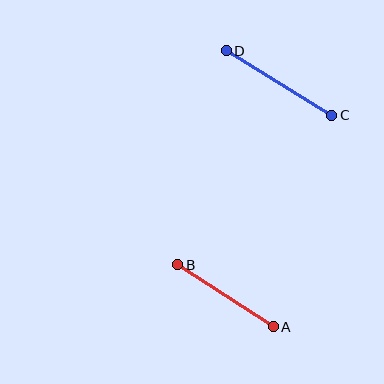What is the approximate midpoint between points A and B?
The midpoint is at approximately (225, 296) pixels.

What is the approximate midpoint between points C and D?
The midpoint is at approximately (279, 83) pixels.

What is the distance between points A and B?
The distance is approximately 114 pixels.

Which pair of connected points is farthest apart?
Points C and D are farthest apart.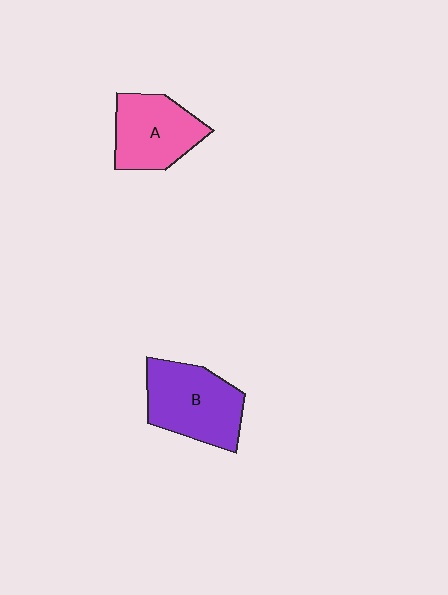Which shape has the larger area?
Shape B (purple).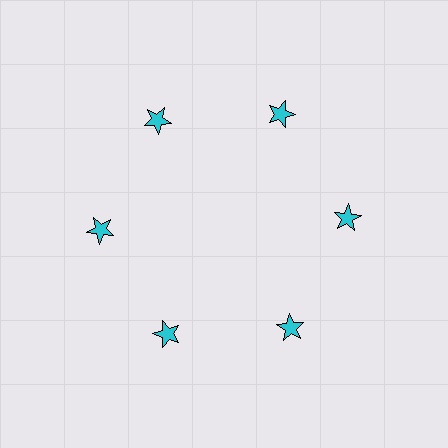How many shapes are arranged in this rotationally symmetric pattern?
There are 6 shapes, arranged in 6 groups of 1.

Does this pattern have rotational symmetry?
Yes, this pattern has 6-fold rotational symmetry. It looks the same after rotating 60 degrees around the center.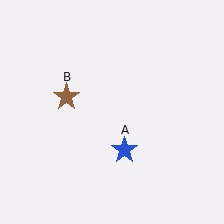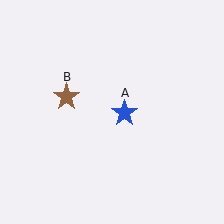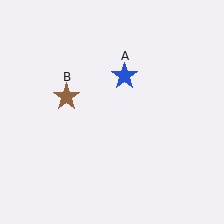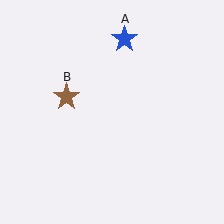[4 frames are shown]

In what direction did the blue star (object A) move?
The blue star (object A) moved up.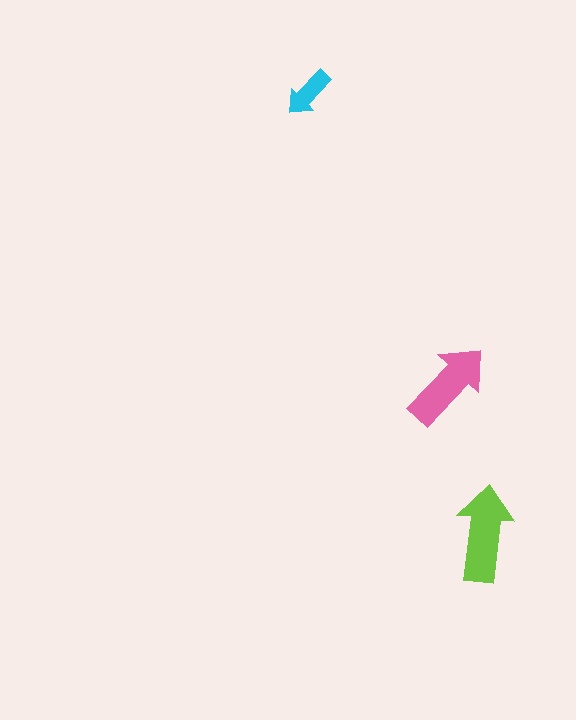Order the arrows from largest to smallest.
the lime one, the pink one, the cyan one.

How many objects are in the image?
There are 3 objects in the image.